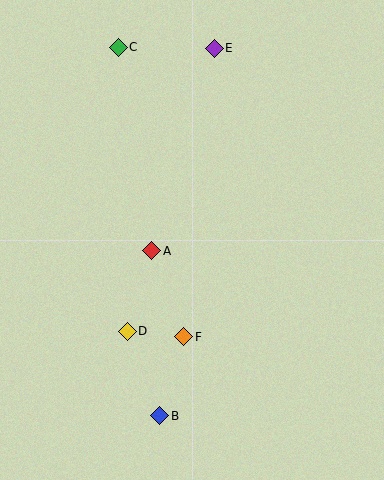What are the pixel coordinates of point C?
Point C is at (118, 47).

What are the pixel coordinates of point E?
Point E is at (214, 48).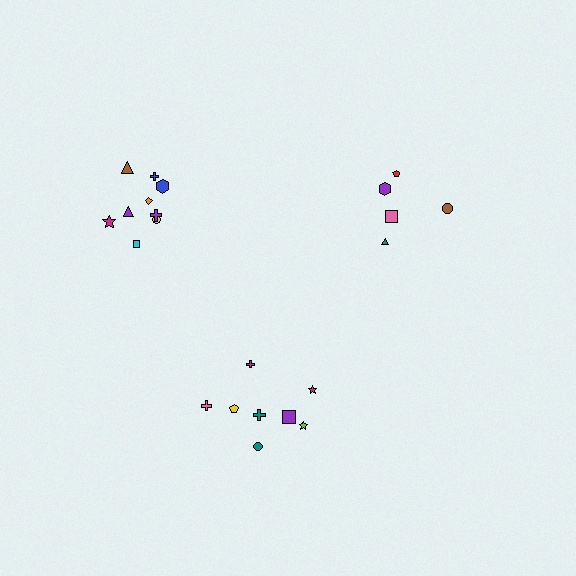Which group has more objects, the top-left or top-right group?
The top-left group.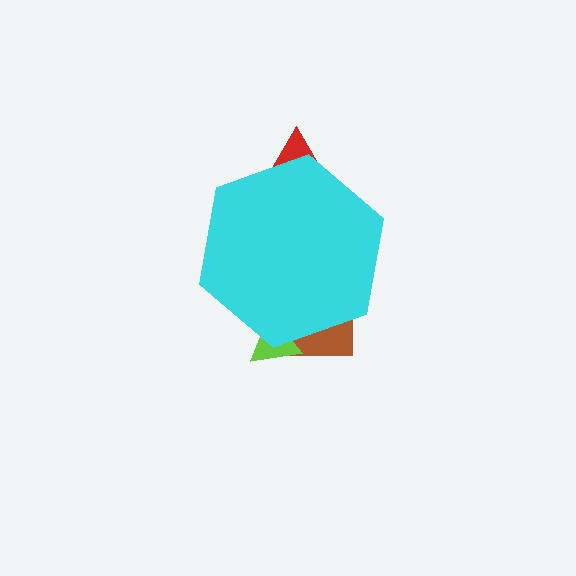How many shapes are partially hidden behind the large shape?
3 shapes are partially hidden.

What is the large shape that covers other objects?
A cyan hexagon.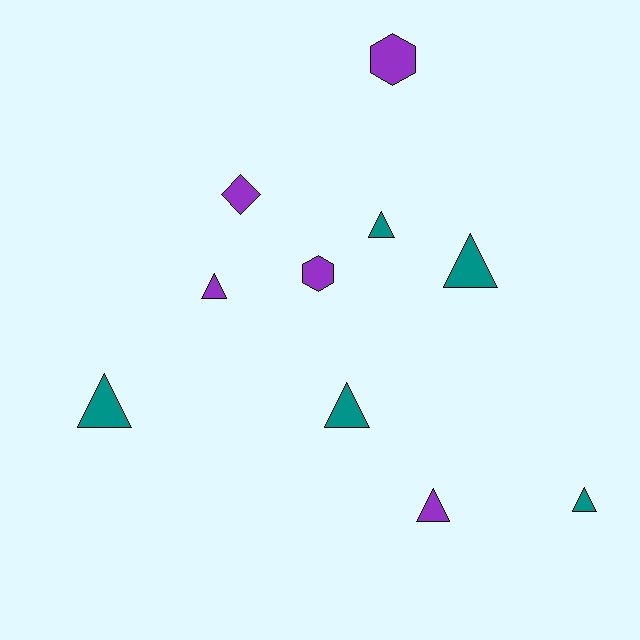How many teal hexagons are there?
There are no teal hexagons.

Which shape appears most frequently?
Triangle, with 7 objects.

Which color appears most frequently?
Teal, with 5 objects.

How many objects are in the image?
There are 10 objects.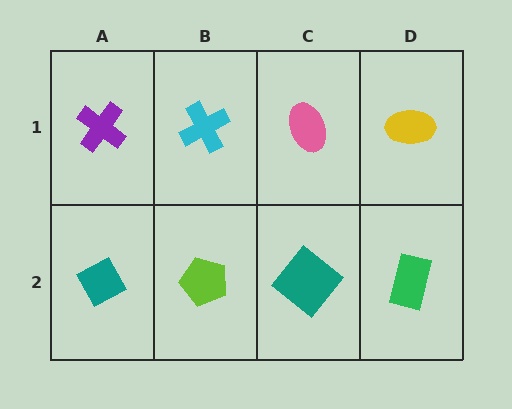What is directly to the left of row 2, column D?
A teal diamond.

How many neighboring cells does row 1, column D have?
2.